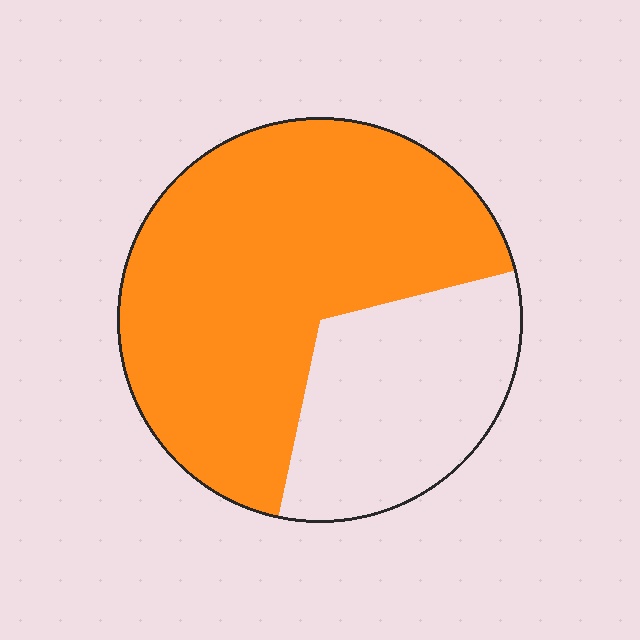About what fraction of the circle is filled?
About two thirds (2/3).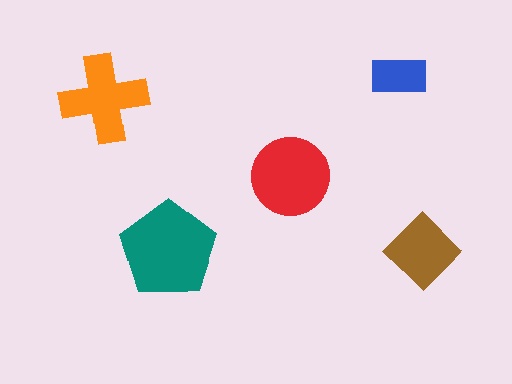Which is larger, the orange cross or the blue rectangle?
The orange cross.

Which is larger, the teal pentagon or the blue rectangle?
The teal pentagon.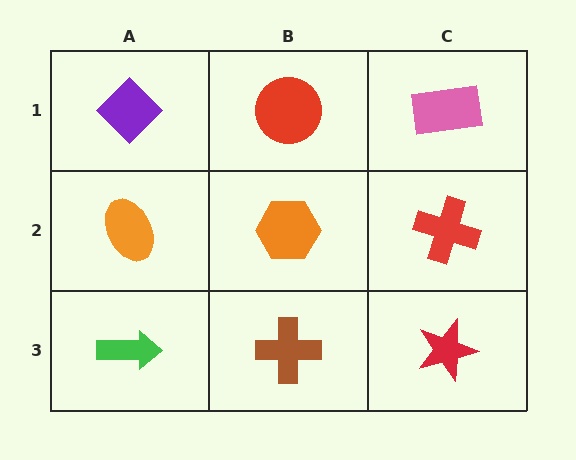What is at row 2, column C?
A red cross.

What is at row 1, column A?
A purple diamond.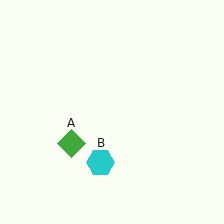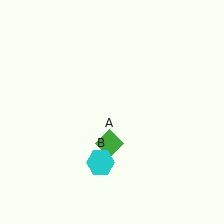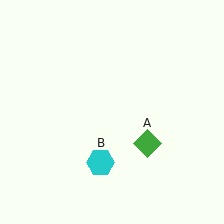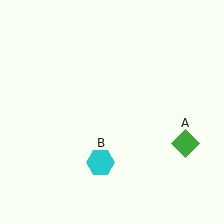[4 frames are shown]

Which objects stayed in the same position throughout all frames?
Cyan hexagon (object B) remained stationary.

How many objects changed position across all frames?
1 object changed position: green diamond (object A).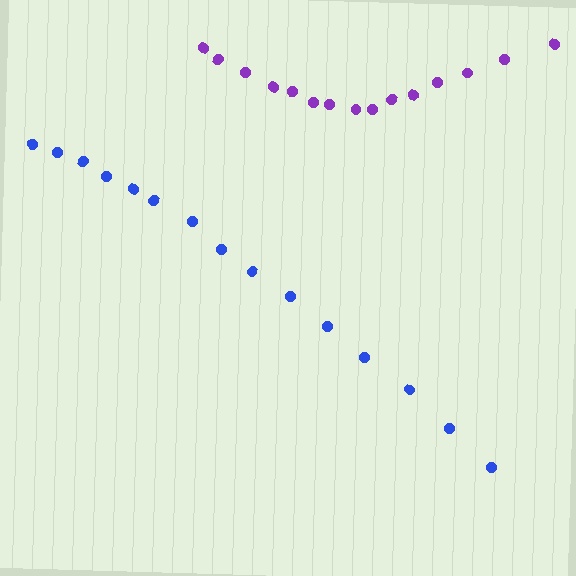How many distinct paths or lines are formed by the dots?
There are 2 distinct paths.